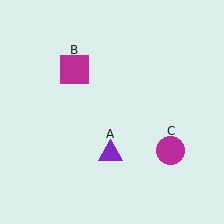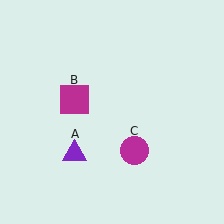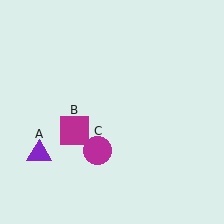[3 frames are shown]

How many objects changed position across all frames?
3 objects changed position: purple triangle (object A), magenta square (object B), magenta circle (object C).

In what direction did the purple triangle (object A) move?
The purple triangle (object A) moved left.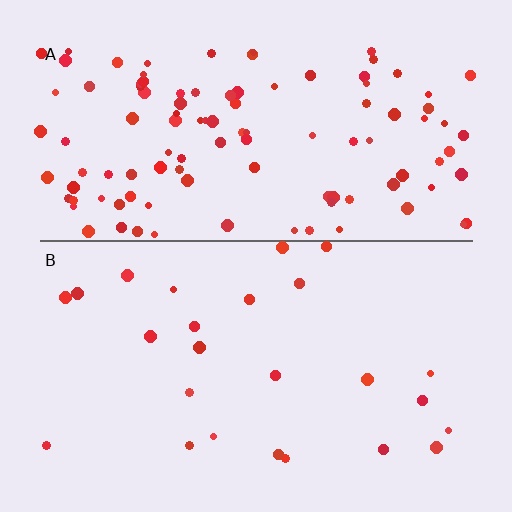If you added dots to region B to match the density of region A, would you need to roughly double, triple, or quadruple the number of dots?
Approximately quadruple.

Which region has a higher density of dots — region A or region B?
A (the top).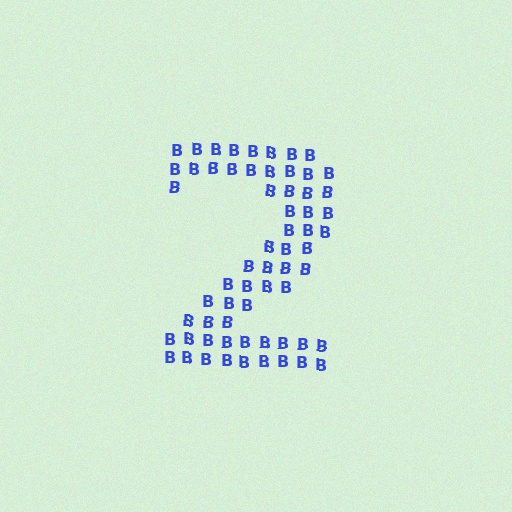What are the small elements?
The small elements are letter B's.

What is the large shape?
The large shape is the digit 2.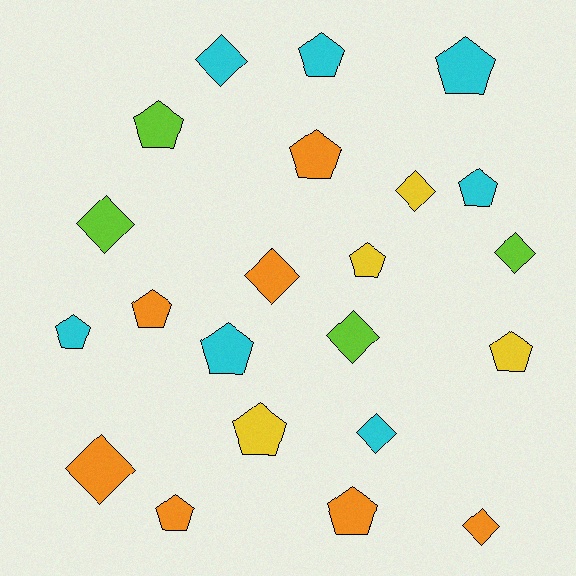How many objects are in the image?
There are 22 objects.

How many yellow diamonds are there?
There is 1 yellow diamond.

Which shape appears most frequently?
Pentagon, with 13 objects.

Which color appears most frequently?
Cyan, with 7 objects.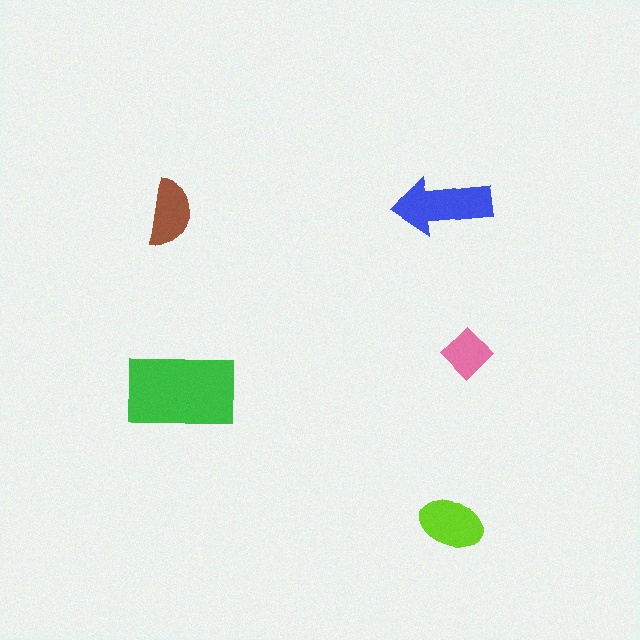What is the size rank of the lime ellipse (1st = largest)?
3rd.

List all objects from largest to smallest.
The green rectangle, the blue arrow, the lime ellipse, the brown semicircle, the pink diamond.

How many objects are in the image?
There are 5 objects in the image.